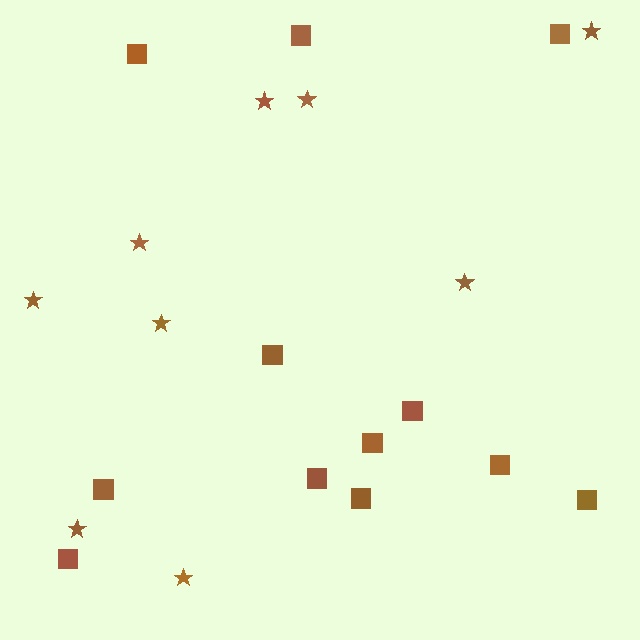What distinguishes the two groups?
There are 2 groups: one group of stars (9) and one group of squares (12).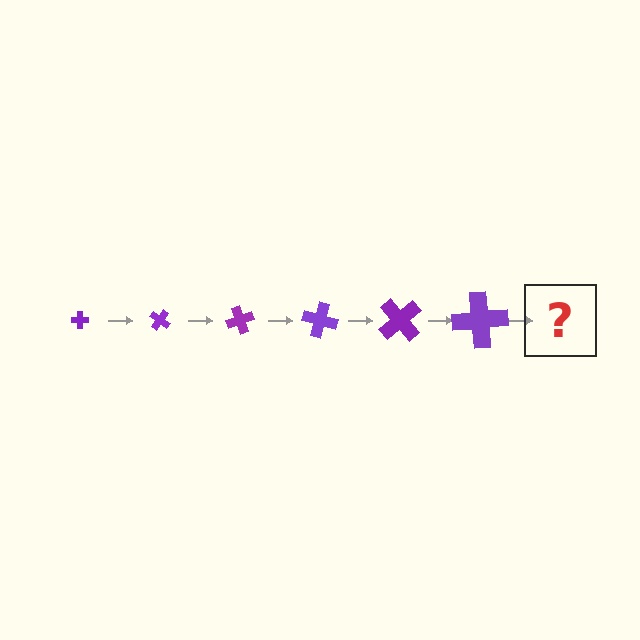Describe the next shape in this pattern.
It should be a cross, larger than the previous one and rotated 210 degrees from the start.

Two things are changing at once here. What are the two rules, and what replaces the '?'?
The two rules are that the cross grows larger each step and it rotates 35 degrees each step. The '?' should be a cross, larger than the previous one and rotated 210 degrees from the start.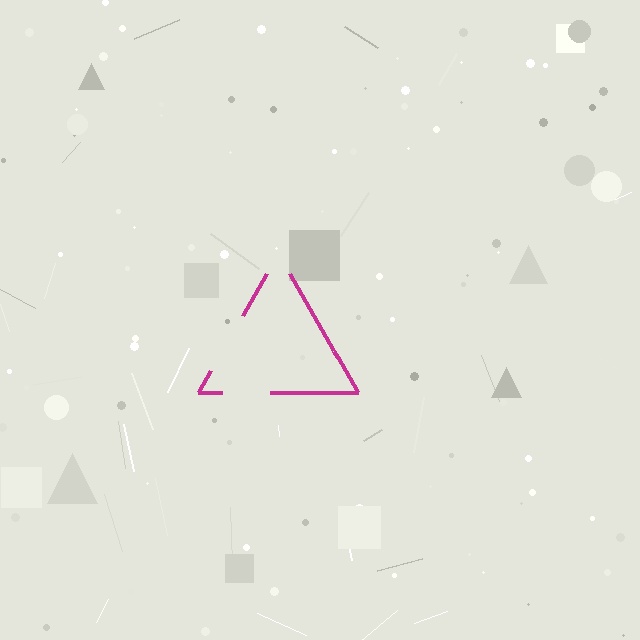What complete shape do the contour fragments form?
The contour fragments form a triangle.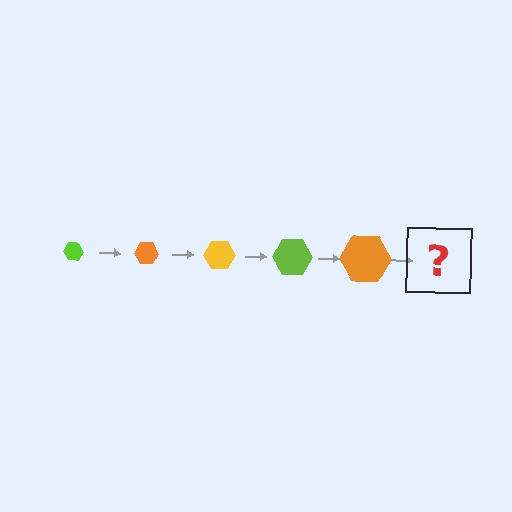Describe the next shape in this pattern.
It should be a yellow hexagon, larger than the previous one.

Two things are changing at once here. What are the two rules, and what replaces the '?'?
The two rules are that the hexagon grows larger each step and the color cycles through lime, orange, and yellow. The '?' should be a yellow hexagon, larger than the previous one.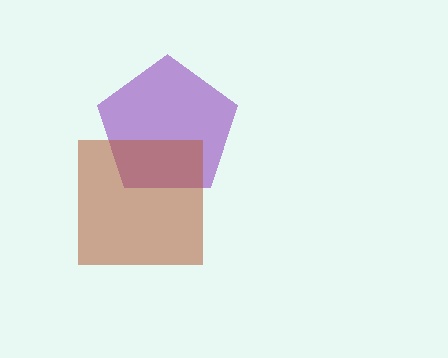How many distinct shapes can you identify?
There are 2 distinct shapes: a purple pentagon, a brown square.